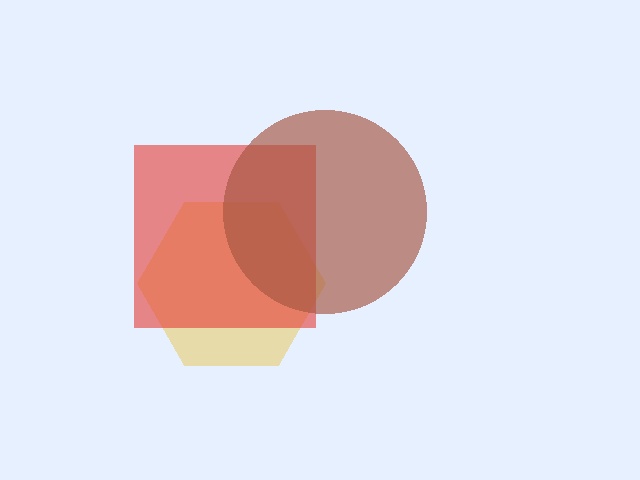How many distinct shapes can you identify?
There are 3 distinct shapes: a yellow hexagon, a red square, a brown circle.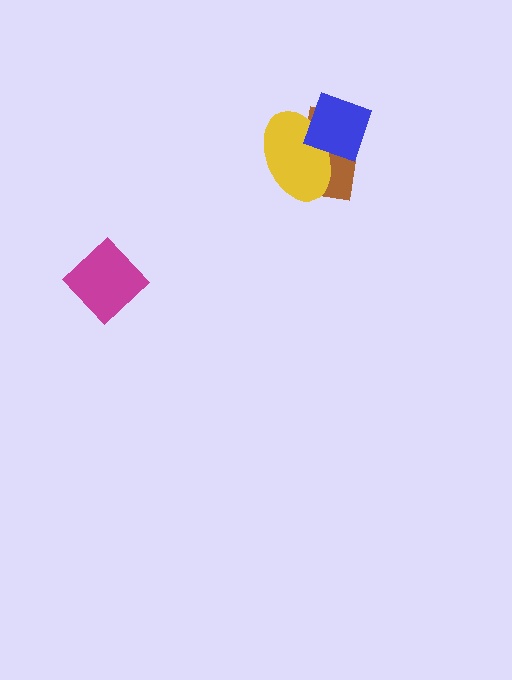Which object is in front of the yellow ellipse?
The blue diamond is in front of the yellow ellipse.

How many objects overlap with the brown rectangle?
2 objects overlap with the brown rectangle.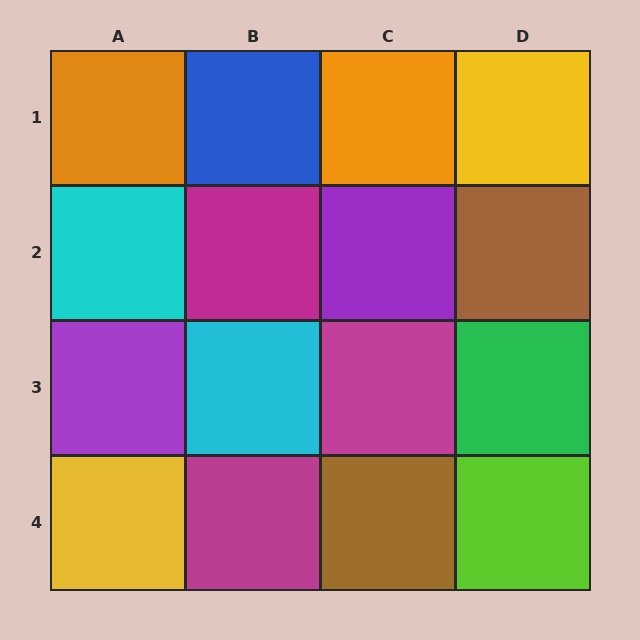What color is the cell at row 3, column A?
Purple.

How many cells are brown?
2 cells are brown.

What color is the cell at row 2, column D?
Brown.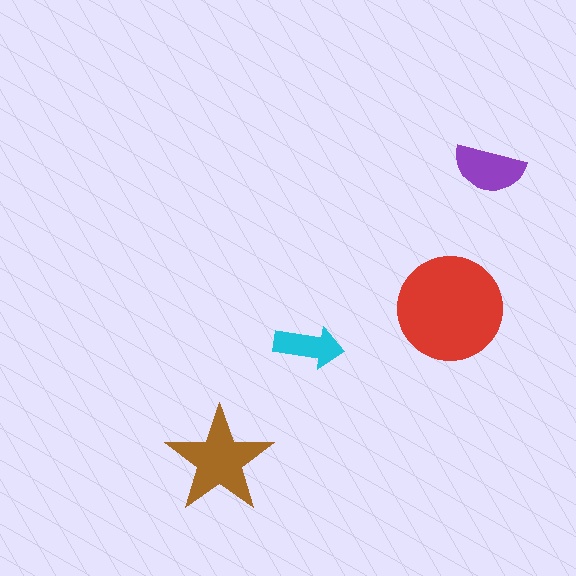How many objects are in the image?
There are 4 objects in the image.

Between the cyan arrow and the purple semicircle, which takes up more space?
The purple semicircle.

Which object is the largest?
The red circle.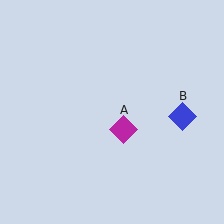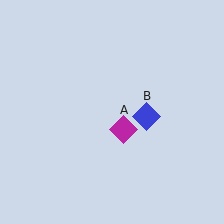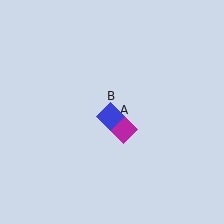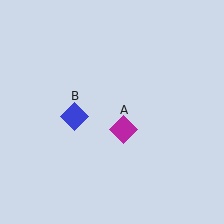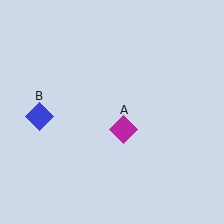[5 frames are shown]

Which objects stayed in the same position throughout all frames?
Magenta diamond (object A) remained stationary.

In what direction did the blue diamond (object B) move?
The blue diamond (object B) moved left.